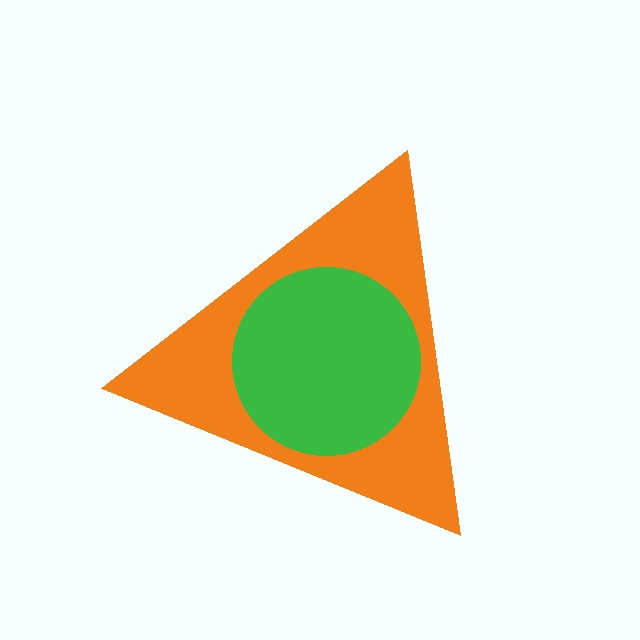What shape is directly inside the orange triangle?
The green circle.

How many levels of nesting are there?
2.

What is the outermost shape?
The orange triangle.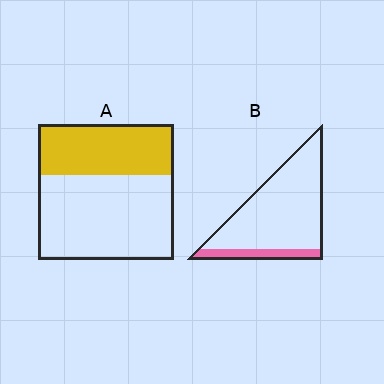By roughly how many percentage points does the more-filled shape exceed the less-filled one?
By roughly 20 percentage points (A over B).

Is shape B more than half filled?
No.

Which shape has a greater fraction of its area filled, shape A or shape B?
Shape A.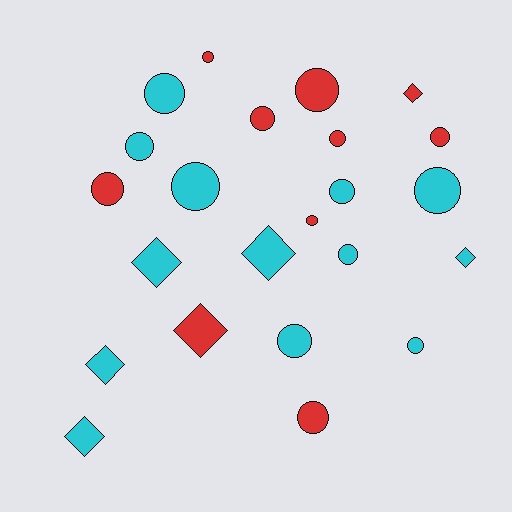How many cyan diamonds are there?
There are 5 cyan diamonds.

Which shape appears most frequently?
Circle, with 16 objects.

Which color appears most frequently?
Cyan, with 13 objects.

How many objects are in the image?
There are 23 objects.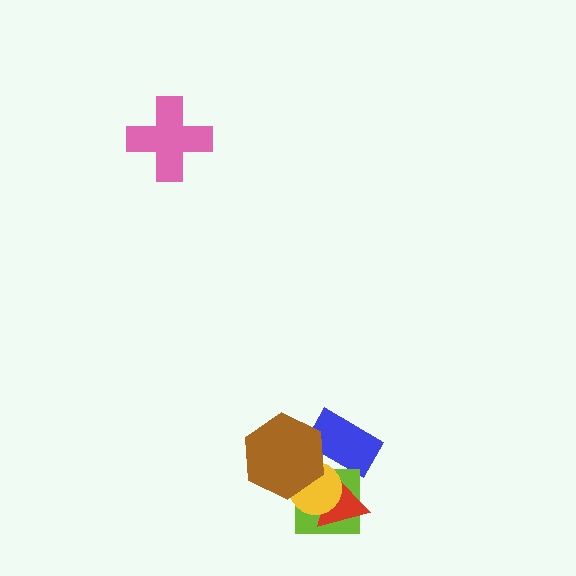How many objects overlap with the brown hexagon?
3 objects overlap with the brown hexagon.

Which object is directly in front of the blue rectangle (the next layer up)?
The yellow circle is directly in front of the blue rectangle.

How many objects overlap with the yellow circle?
4 objects overlap with the yellow circle.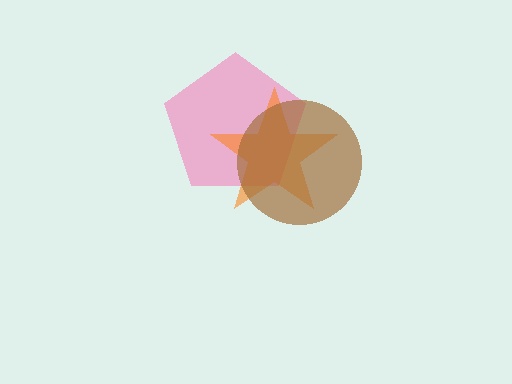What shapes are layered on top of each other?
The layered shapes are: a pink pentagon, an orange star, a brown circle.